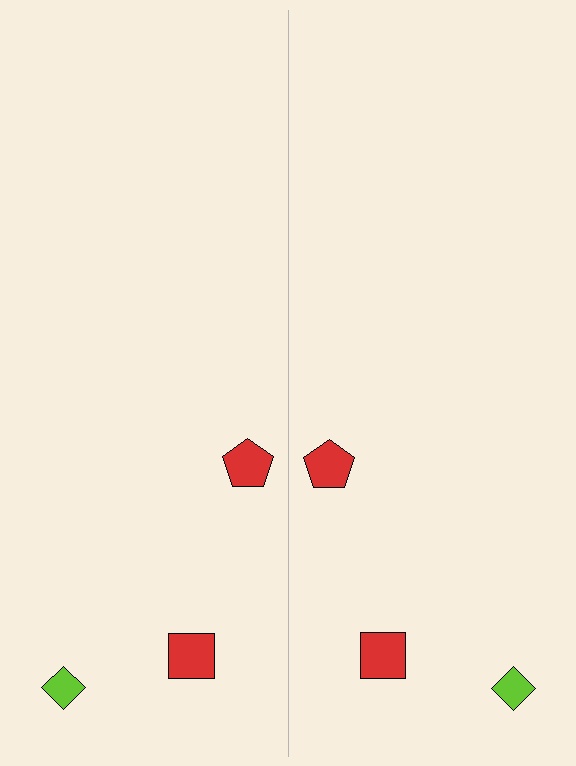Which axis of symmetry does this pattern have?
The pattern has a vertical axis of symmetry running through the center of the image.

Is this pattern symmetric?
Yes, this pattern has bilateral (reflection) symmetry.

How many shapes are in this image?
There are 6 shapes in this image.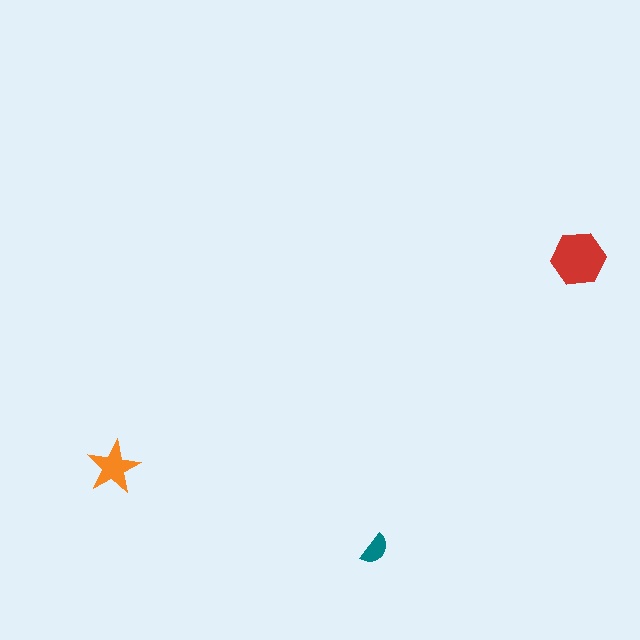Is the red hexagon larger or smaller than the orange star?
Larger.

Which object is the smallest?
The teal semicircle.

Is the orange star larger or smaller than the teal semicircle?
Larger.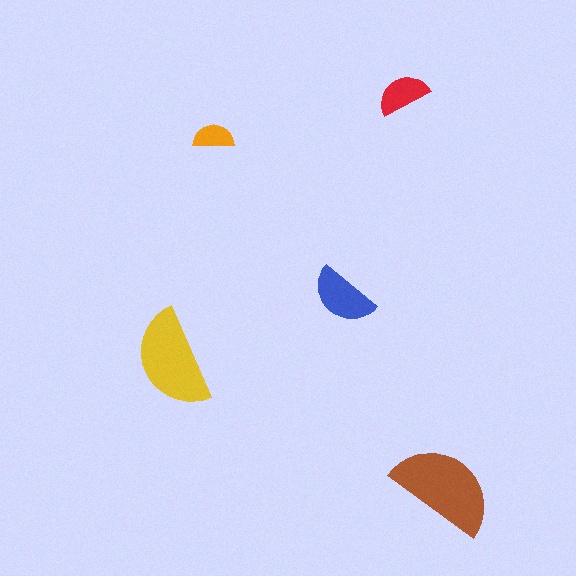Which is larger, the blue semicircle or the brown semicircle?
The brown one.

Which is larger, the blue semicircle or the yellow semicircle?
The yellow one.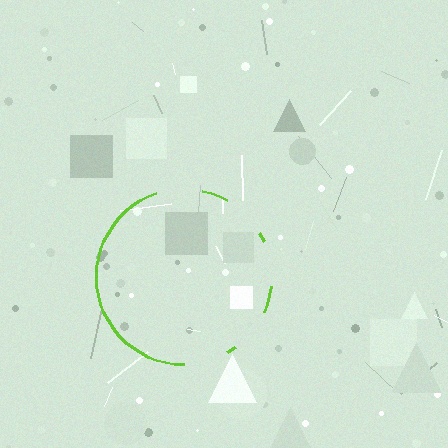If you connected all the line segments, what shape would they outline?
They would outline a circle.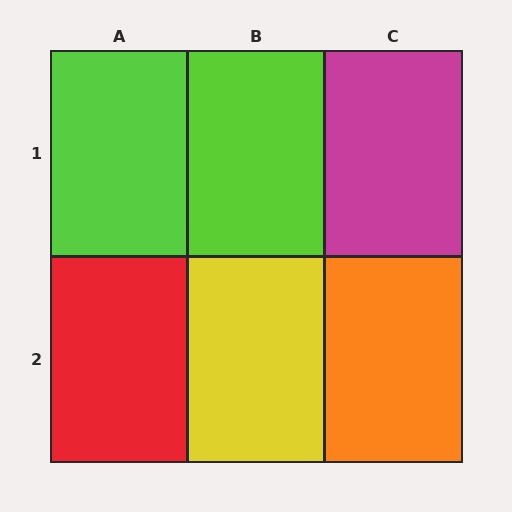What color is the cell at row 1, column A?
Lime.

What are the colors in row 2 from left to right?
Red, yellow, orange.